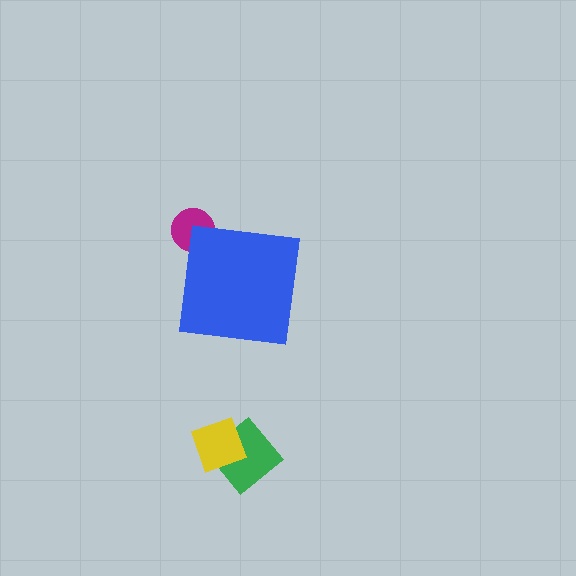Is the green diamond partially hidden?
No, the green diamond is fully visible.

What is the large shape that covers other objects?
A blue square.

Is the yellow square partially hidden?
No, the yellow square is fully visible.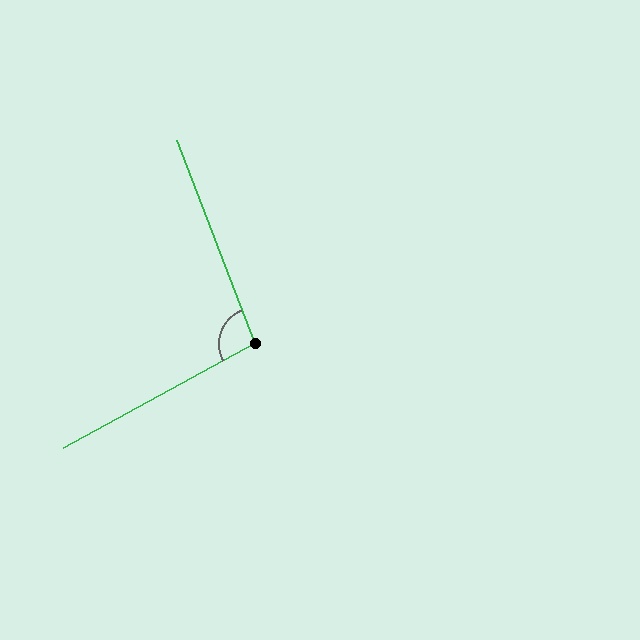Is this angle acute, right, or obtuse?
It is obtuse.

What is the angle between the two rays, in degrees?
Approximately 98 degrees.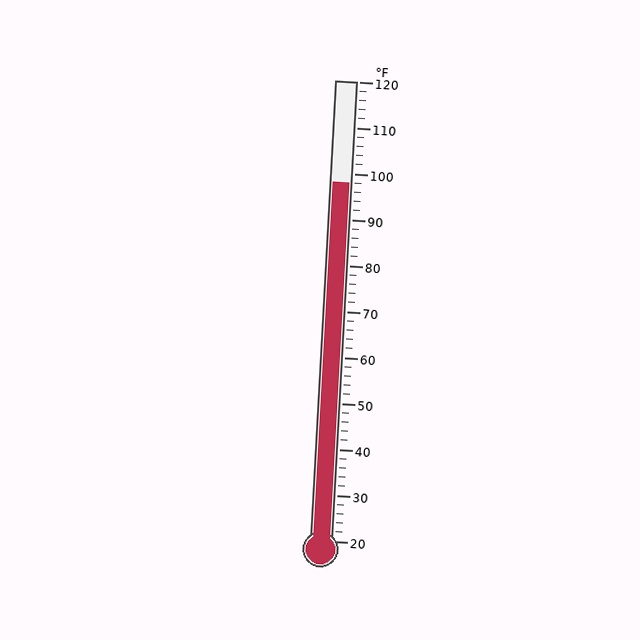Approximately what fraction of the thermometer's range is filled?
The thermometer is filled to approximately 80% of its range.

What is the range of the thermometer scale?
The thermometer scale ranges from 20°F to 120°F.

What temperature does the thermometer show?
The thermometer shows approximately 98°F.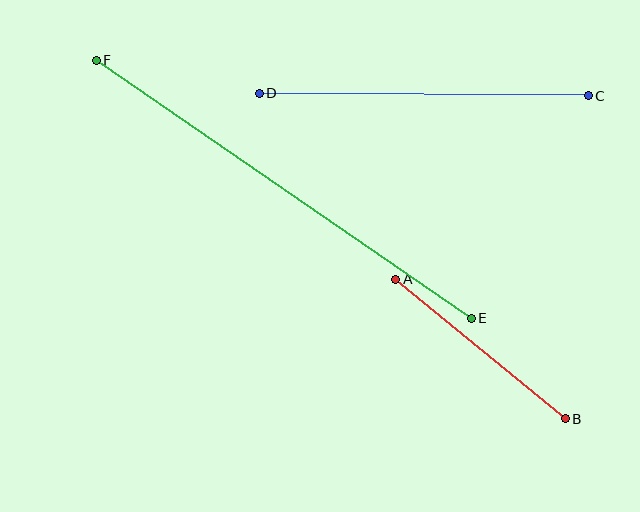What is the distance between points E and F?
The distance is approximately 455 pixels.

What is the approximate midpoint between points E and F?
The midpoint is at approximately (284, 189) pixels.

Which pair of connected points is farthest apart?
Points E and F are farthest apart.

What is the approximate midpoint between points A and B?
The midpoint is at approximately (481, 349) pixels.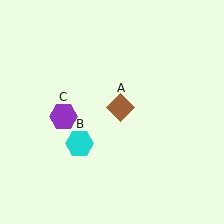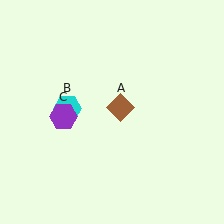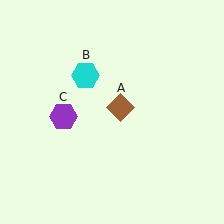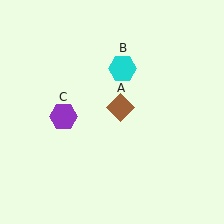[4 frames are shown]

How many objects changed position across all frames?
1 object changed position: cyan hexagon (object B).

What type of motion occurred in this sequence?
The cyan hexagon (object B) rotated clockwise around the center of the scene.